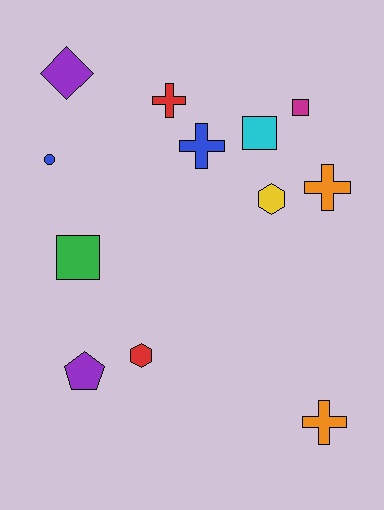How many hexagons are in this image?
There are 2 hexagons.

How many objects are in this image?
There are 12 objects.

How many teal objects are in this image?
There are no teal objects.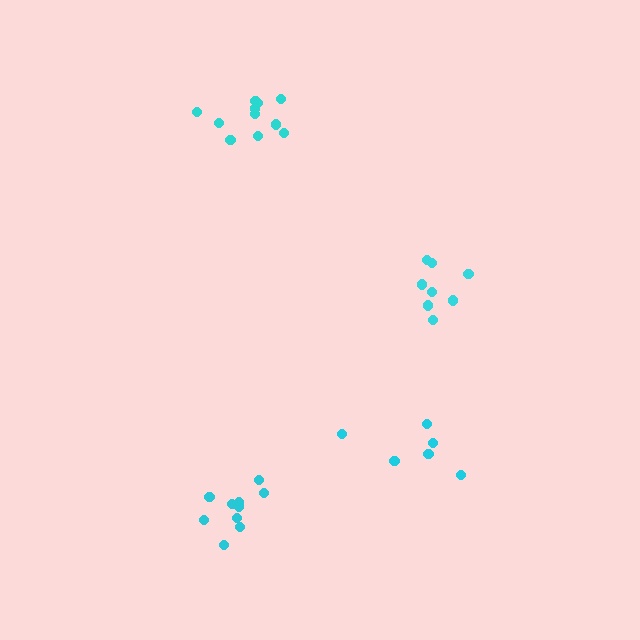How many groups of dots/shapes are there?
There are 4 groups.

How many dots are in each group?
Group 1: 10 dots, Group 2: 8 dots, Group 3: 6 dots, Group 4: 11 dots (35 total).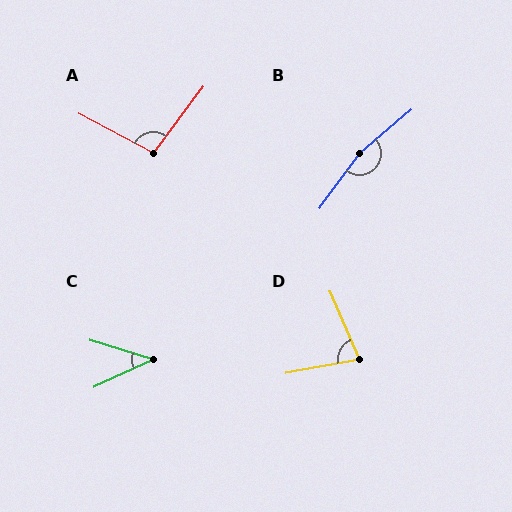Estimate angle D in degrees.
Approximately 77 degrees.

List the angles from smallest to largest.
C (42°), D (77°), A (99°), B (166°).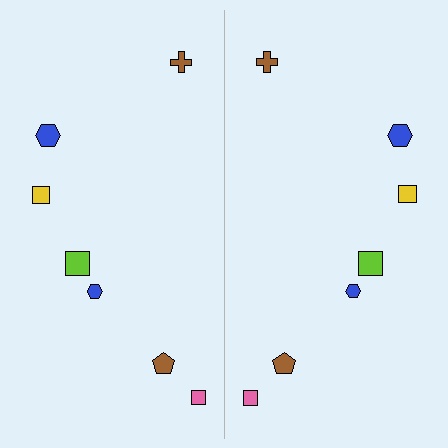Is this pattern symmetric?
Yes, this pattern has bilateral (reflection) symmetry.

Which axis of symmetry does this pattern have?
The pattern has a vertical axis of symmetry running through the center of the image.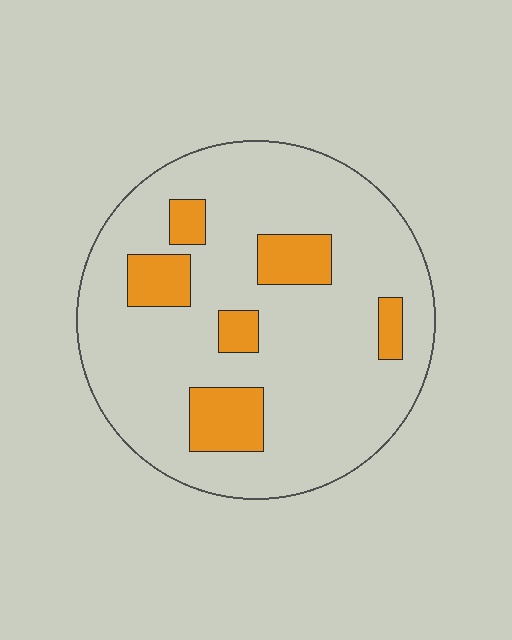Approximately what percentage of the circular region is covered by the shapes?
Approximately 15%.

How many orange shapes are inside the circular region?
6.